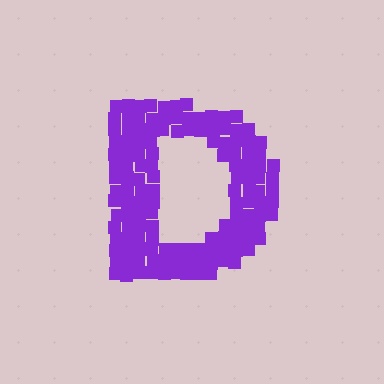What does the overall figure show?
The overall figure shows the letter D.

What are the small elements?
The small elements are squares.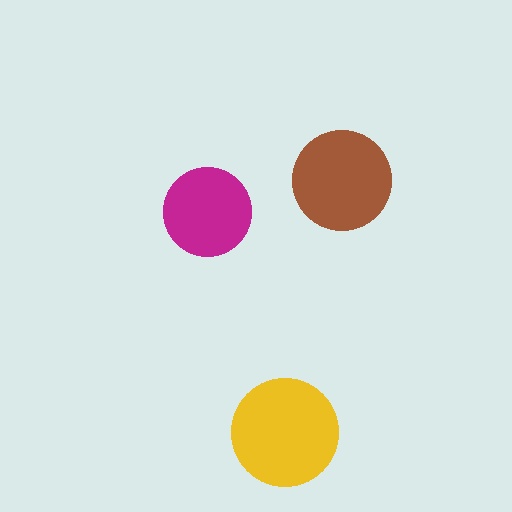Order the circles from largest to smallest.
the yellow one, the brown one, the magenta one.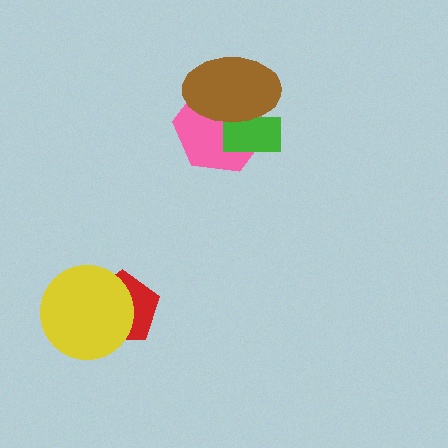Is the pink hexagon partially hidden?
Yes, it is partially covered by another shape.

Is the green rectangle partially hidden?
Yes, it is partially covered by another shape.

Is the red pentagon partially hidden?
Yes, it is partially covered by another shape.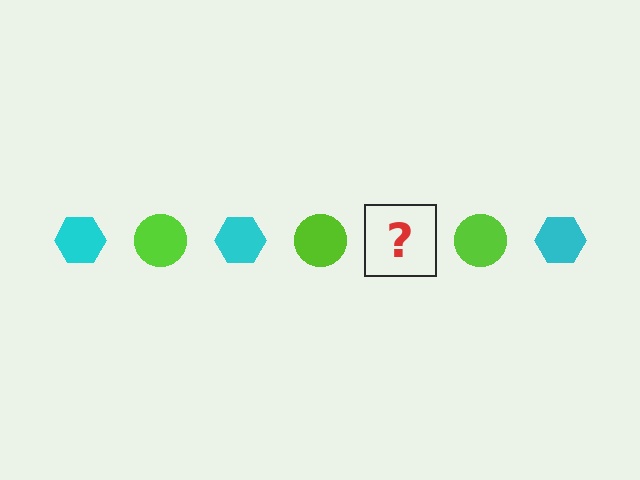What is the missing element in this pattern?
The missing element is a cyan hexagon.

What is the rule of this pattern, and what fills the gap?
The rule is that the pattern alternates between cyan hexagon and lime circle. The gap should be filled with a cyan hexagon.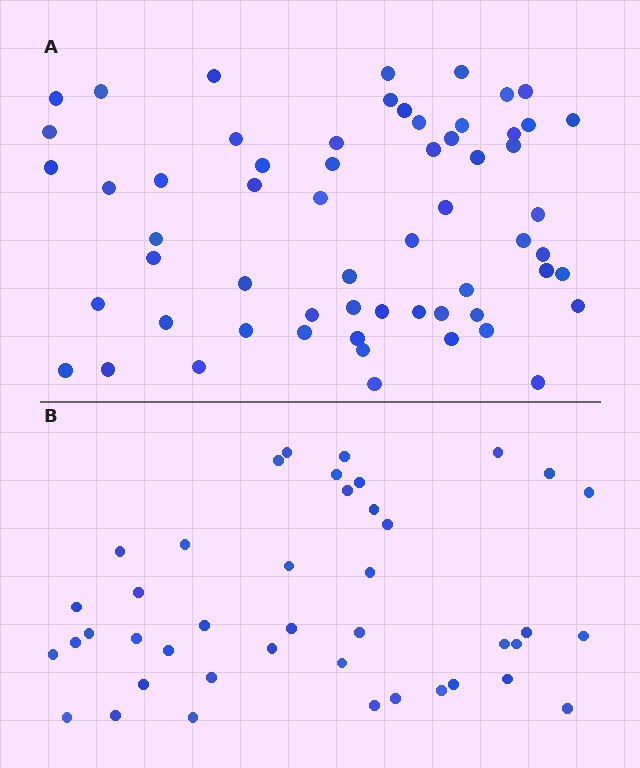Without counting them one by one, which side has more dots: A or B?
Region A (the top region) has more dots.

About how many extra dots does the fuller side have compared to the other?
Region A has approximately 20 more dots than region B.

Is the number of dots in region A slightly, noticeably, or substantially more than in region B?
Region A has noticeably more, but not dramatically so. The ratio is roughly 1.4 to 1.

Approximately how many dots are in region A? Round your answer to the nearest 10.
About 60 dots.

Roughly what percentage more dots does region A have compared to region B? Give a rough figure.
About 45% more.